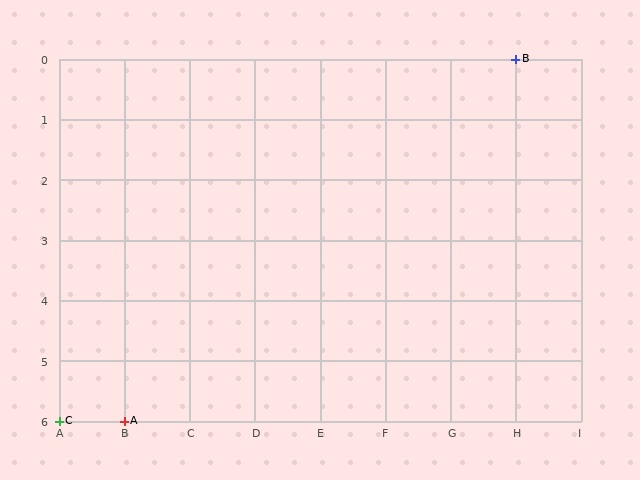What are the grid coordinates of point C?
Point C is at grid coordinates (A, 6).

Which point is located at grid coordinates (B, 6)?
Point A is at (B, 6).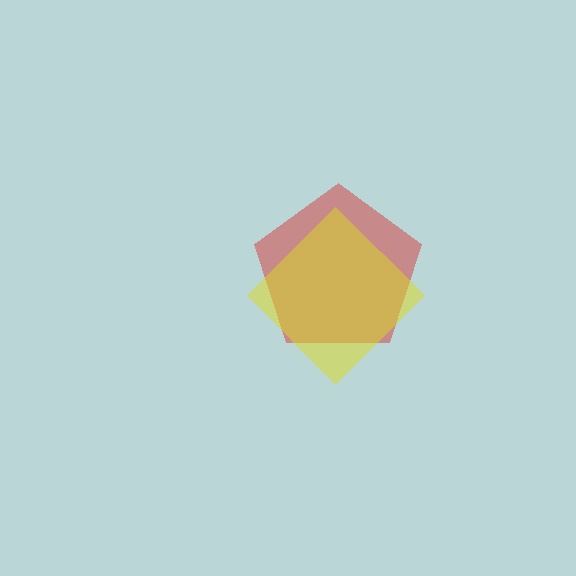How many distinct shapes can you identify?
There are 2 distinct shapes: a red pentagon, a yellow diamond.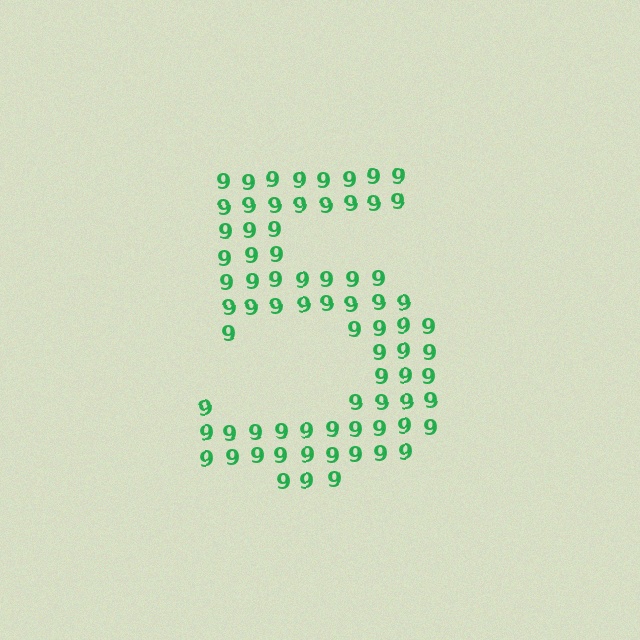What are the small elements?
The small elements are digit 9's.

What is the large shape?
The large shape is the digit 5.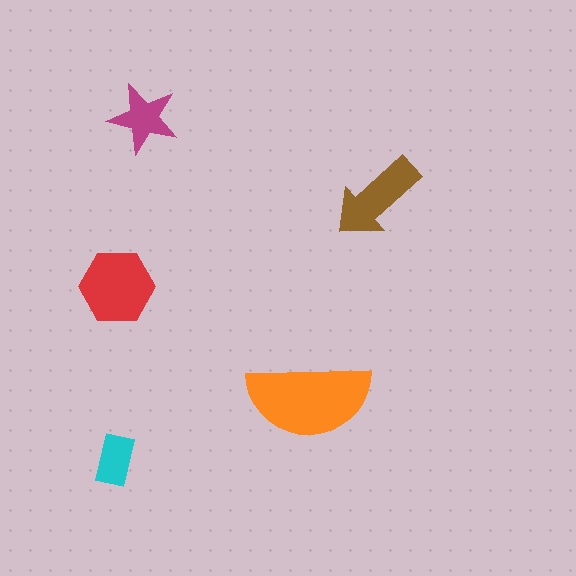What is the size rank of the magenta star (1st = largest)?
4th.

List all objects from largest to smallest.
The orange semicircle, the red hexagon, the brown arrow, the magenta star, the cyan rectangle.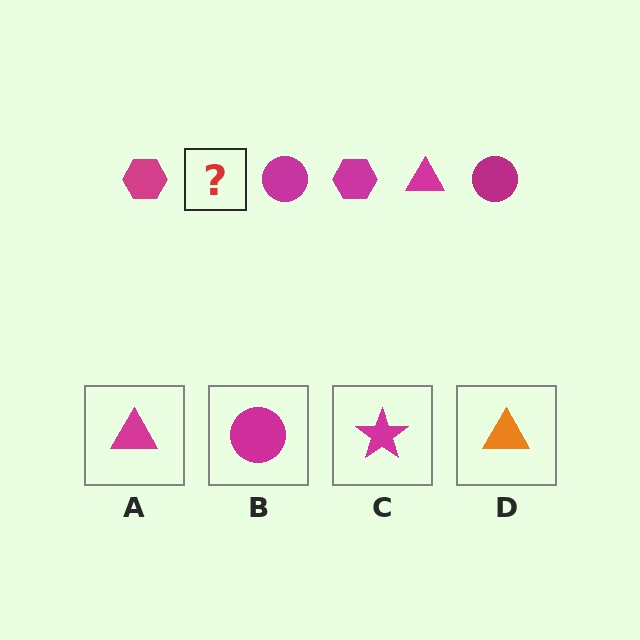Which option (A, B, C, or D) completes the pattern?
A.